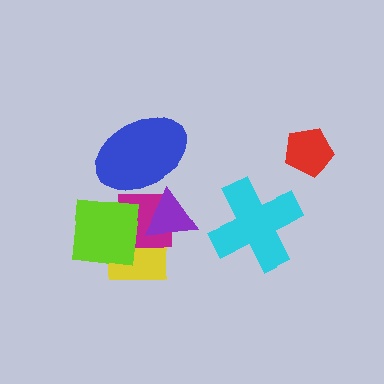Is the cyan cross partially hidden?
No, no other shape covers it.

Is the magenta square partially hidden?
Yes, it is partially covered by another shape.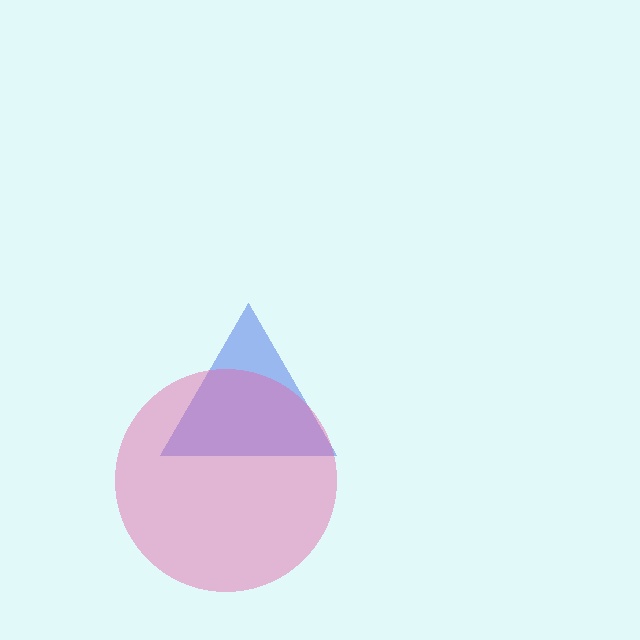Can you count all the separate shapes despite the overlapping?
Yes, there are 2 separate shapes.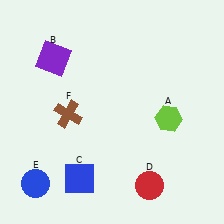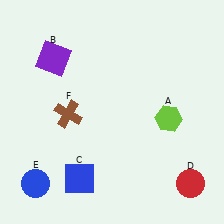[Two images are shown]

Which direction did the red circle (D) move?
The red circle (D) moved right.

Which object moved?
The red circle (D) moved right.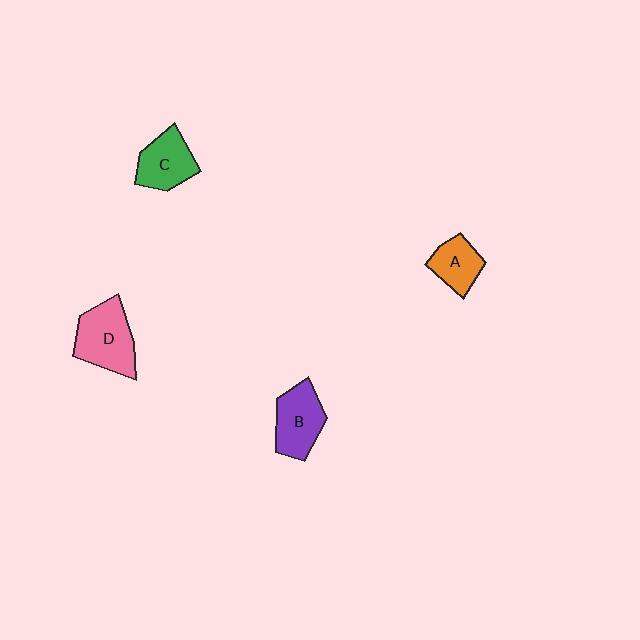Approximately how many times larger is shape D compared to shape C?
Approximately 1.3 times.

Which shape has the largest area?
Shape D (pink).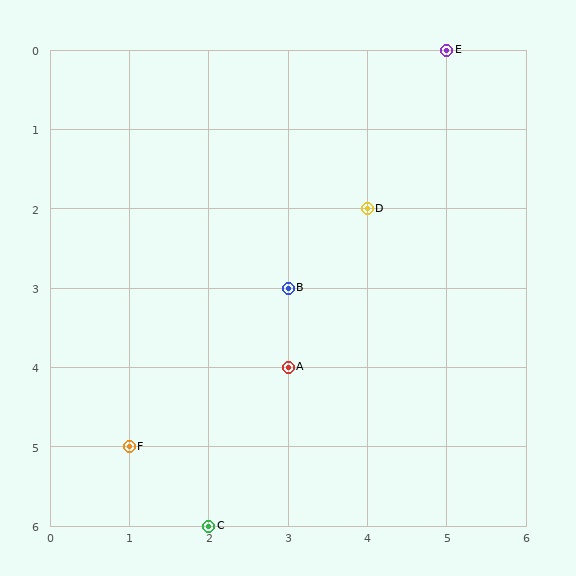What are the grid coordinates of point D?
Point D is at grid coordinates (4, 2).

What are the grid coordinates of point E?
Point E is at grid coordinates (5, 0).